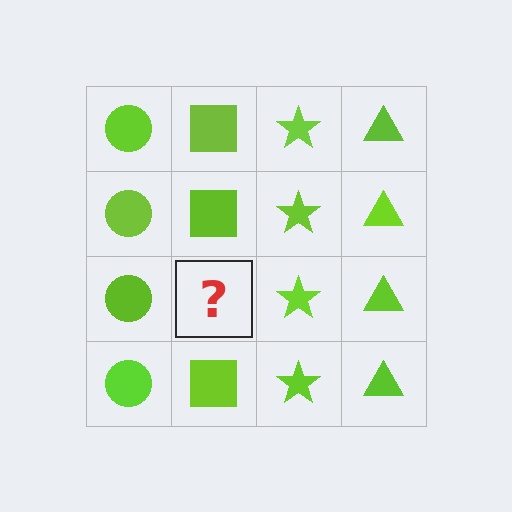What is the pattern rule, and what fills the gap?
The rule is that each column has a consistent shape. The gap should be filled with a lime square.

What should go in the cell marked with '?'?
The missing cell should contain a lime square.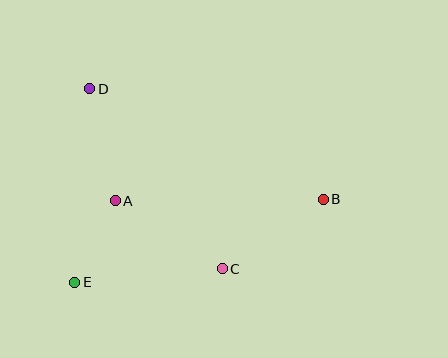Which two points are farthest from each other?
Points B and E are farthest from each other.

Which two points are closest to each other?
Points A and E are closest to each other.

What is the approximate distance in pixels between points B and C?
The distance between B and C is approximately 123 pixels.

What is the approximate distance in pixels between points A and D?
The distance between A and D is approximately 115 pixels.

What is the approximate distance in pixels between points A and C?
The distance between A and C is approximately 127 pixels.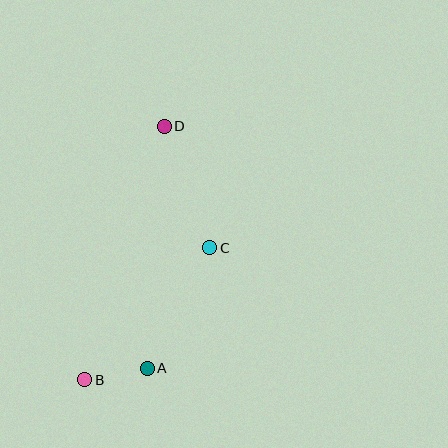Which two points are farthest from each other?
Points B and D are farthest from each other.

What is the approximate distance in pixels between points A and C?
The distance between A and C is approximately 136 pixels.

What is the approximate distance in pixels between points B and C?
The distance between B and C is approximately 182 pixels.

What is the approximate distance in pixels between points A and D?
The distance between A and D is approximately 243 pixels.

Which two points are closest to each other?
Points A and B are closest to each other.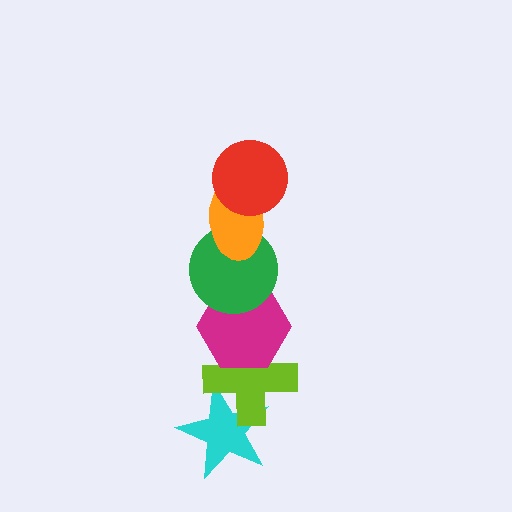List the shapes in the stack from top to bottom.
From top to bottom: the red circle, the orange ellipse, the green circle, the magenta hexagon, the lime cross, the cyan star.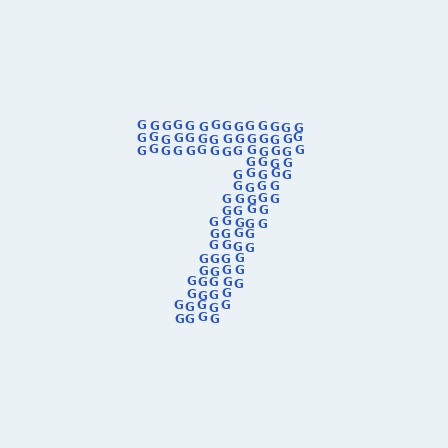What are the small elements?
The small elements are letter G's.